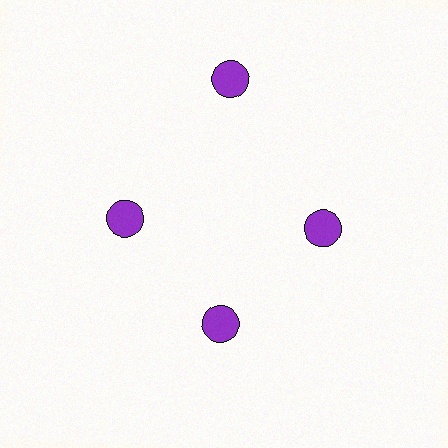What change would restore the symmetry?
The symmetry would be restored by moving it inward, back onto the ring so that all 4 circles sit at equal angles and equal distance from the center.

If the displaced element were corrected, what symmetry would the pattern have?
It would have 4-fold rotational symmetry — the pattern would map onto itself every 90 degrees.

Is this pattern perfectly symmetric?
No. The 4 purple circles are arranged in a ring, but one element near the 12 o'clock position is pushed outward from the center, breaking the 4-fold rotational symmetry.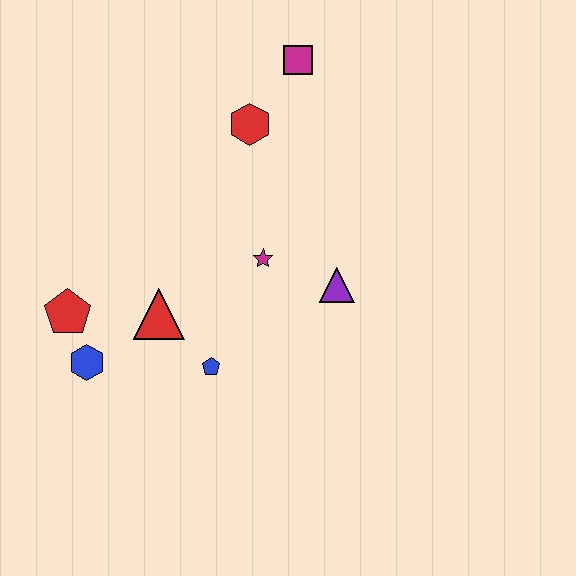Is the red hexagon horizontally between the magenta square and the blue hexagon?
Yes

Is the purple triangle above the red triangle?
Yes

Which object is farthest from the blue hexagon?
The magenta square is farthest from the blue hexagon.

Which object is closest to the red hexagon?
The magenta square is closest to the red hexagon.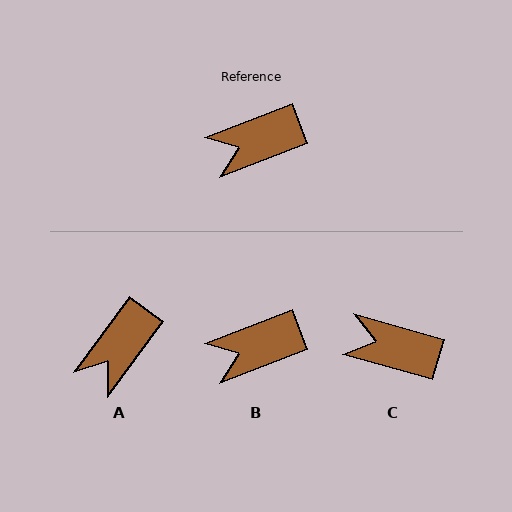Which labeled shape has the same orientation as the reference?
B.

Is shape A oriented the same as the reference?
No, it is off by about 33 degrees.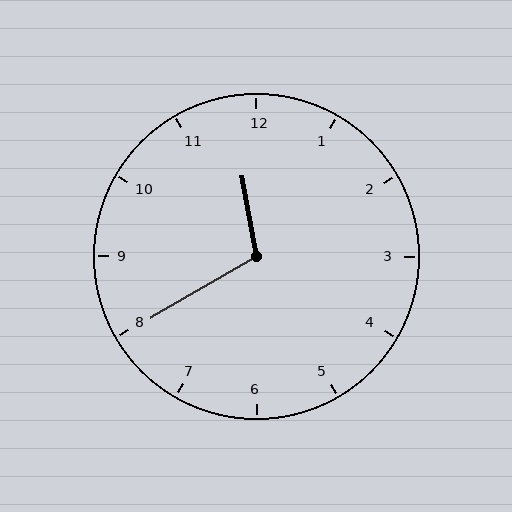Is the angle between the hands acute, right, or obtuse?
It is obtuse.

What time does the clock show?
11:40.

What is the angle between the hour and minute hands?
Approximately 110 degrees.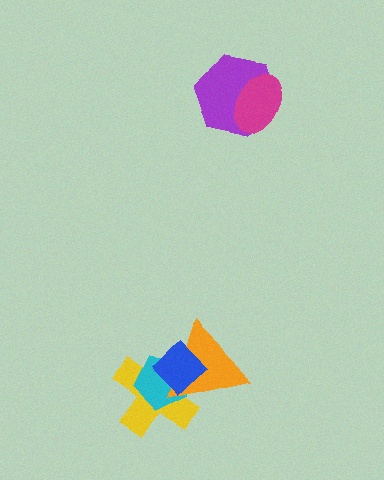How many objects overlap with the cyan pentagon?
3 objects overlap with the cyan pentagon.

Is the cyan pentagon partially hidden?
Yes, it is partially covered by another shape.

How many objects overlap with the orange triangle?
3 objects overlap with the orange triangle.